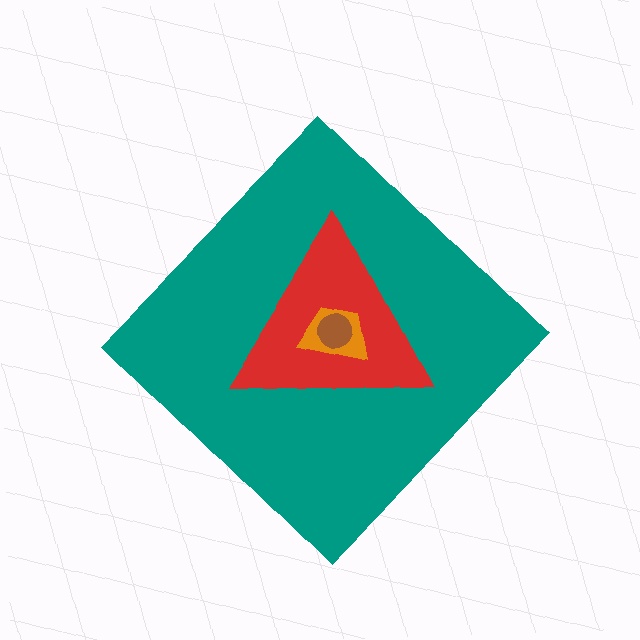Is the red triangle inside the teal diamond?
Yes.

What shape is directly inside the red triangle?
The orange trapezoid.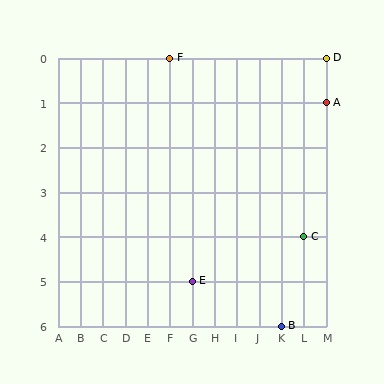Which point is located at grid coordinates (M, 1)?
Point A is at (M, 1).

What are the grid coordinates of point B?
Point B is at grid coordinates (K, 6).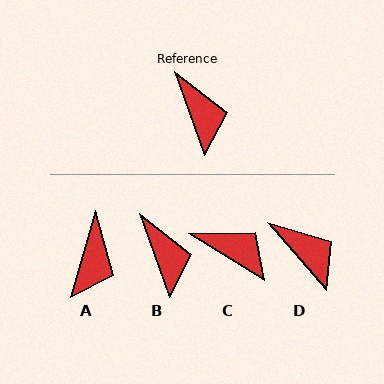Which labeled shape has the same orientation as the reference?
B.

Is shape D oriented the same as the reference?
No, it is off by about 22 degrees.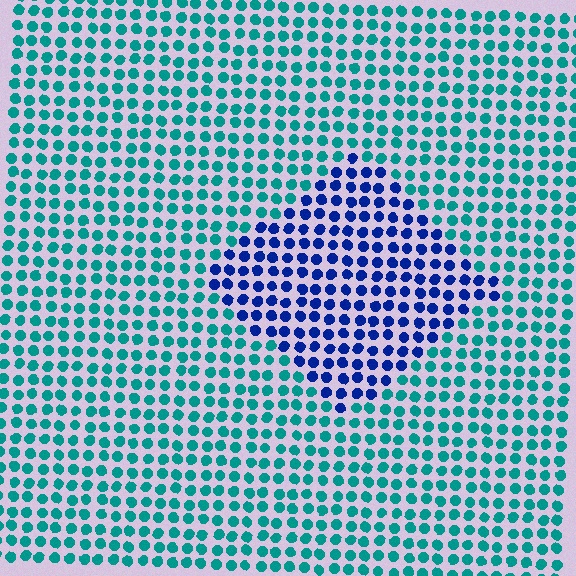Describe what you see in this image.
The image is filled with small teal elements in a uniform arrangement. A diamond-shaped region is visible where the elements are tinted to a slightly different hue, forming a subtle color boundary.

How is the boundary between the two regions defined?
The boundary is defined purely by a slight shift in hue (about 51 degrees). Spacing, size, and orientation are identical on both sides.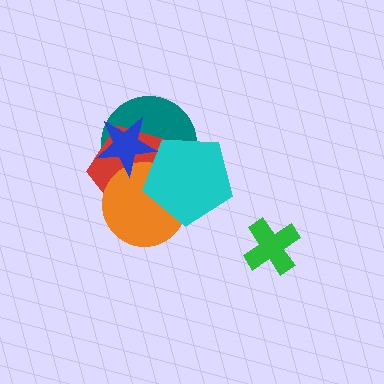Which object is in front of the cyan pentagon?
The blue star is in front of the cyan pentagon.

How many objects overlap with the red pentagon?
4 objects overlap with the red pentagon.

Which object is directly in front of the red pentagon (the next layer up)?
The orange circle is directly in front of the red pentagon.